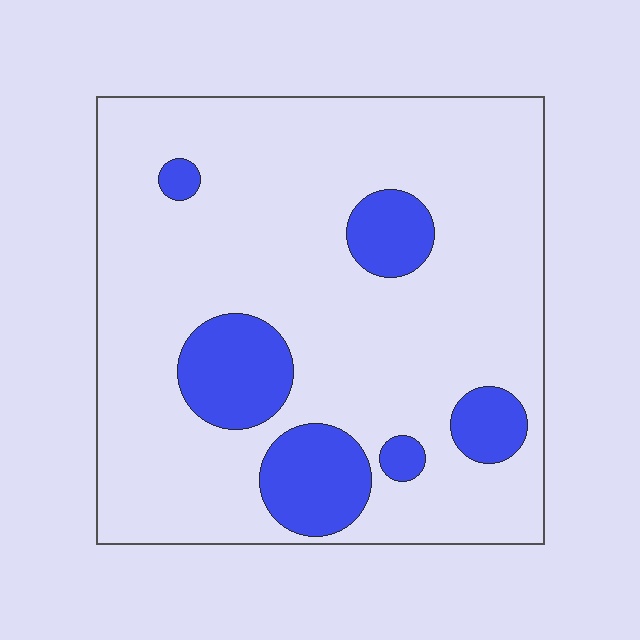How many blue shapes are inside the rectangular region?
6.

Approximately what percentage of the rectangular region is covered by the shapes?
Approximately 15%.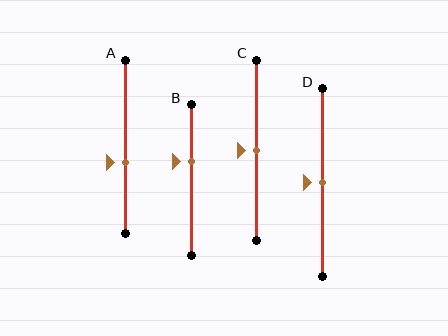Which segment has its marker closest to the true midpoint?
Segment C has its marker closest to the true midpoint.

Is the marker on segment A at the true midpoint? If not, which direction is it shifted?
No, the marker on segment A is shifted downward by about 9% of the segment length.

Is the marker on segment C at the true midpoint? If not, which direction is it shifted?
Yes, the marker on segment C is at the true midpoint.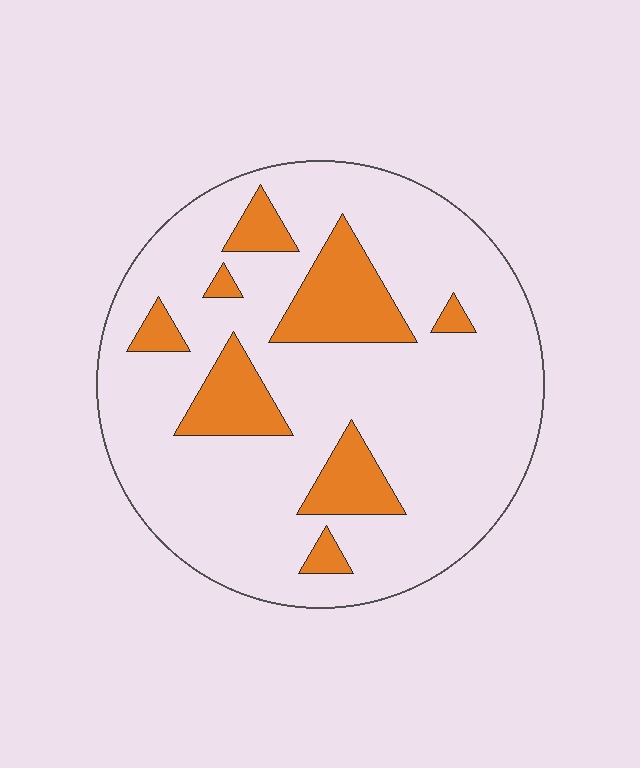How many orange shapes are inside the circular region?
8.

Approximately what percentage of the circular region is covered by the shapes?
Approximately 20%.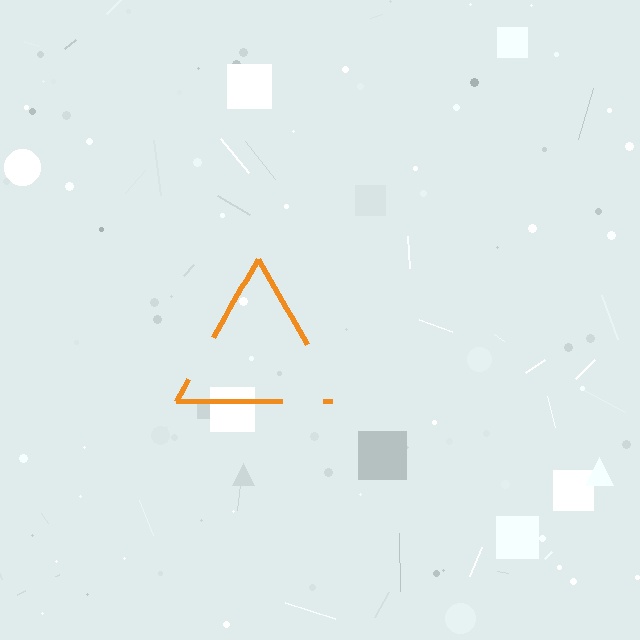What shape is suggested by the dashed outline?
The dashed outline suggests a triangle.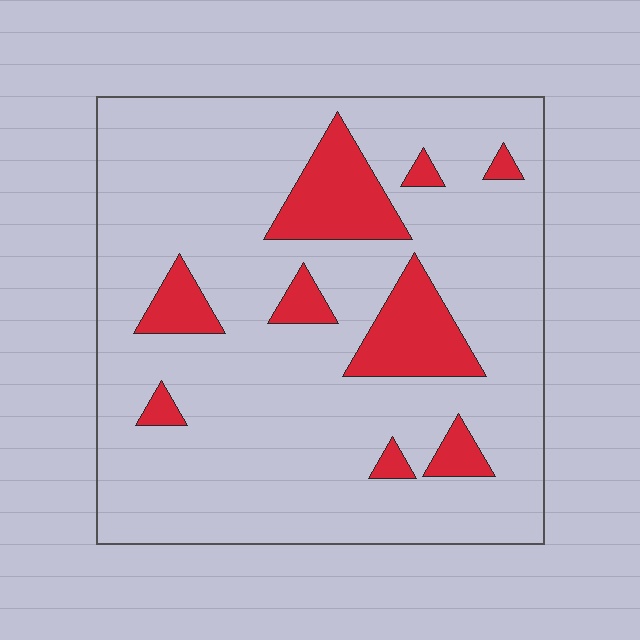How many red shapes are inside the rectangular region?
9.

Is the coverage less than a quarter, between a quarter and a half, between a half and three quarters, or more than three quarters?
Less than a quarter.